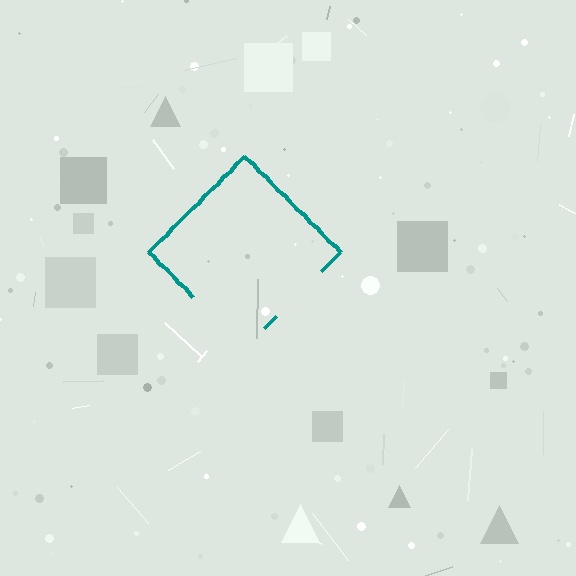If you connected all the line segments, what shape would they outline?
They would outline a diamond.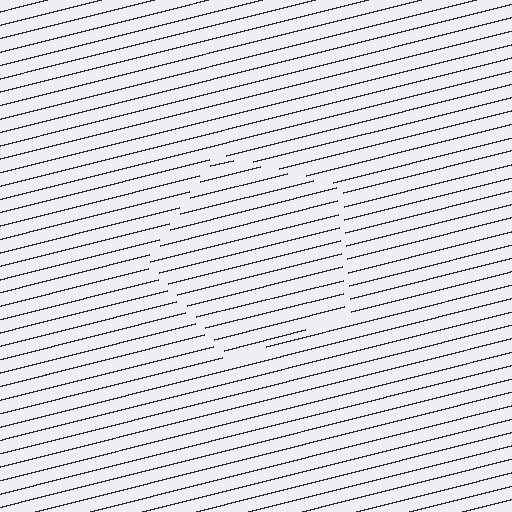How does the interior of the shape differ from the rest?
The interior of the shape contains the same grating, shifted by half a period — the contour is defined by the phase discontinuity where line-ends from the inner and outer gratings abut.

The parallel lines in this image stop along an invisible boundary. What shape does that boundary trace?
An illusory pentagon. The interior of the shape contains the same grating, shifted by half a period — the contour is defined by the phase discontinuity where line-ends from the inner and outer gratings abut.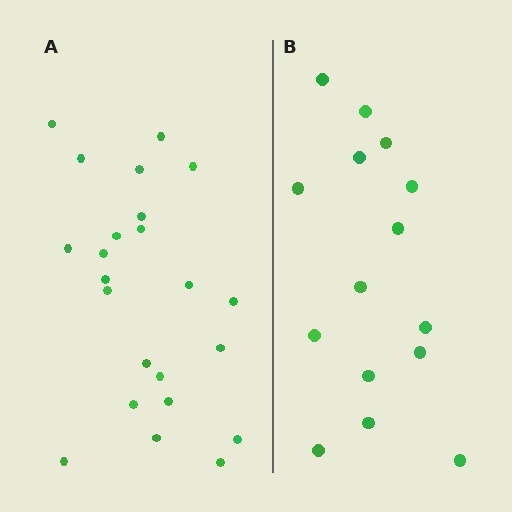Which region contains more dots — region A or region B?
Region A (the left region) has more dots.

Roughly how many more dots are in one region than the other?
Region A has roughly 8 or so more dots than region B.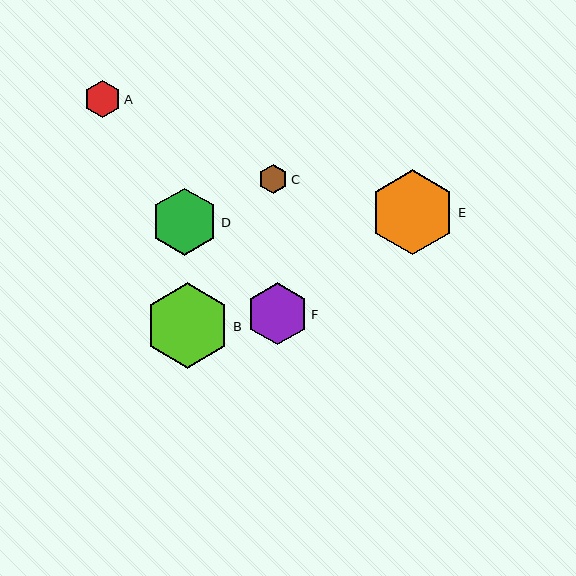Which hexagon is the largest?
Hexagon B is the largest with a size of approximately 85 pixels.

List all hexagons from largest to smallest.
From largest to smallest: B, E, D, F, A, C.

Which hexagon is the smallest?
Hexagon C is the smallest with a size of approximately 29 pixels.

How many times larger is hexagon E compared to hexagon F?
Hexagon E is approximately 1.4 times the size of hexagon F.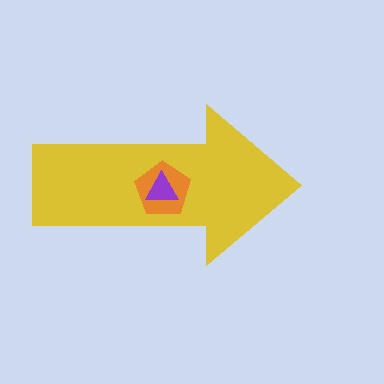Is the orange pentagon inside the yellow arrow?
Yes.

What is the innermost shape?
The purple triangle.